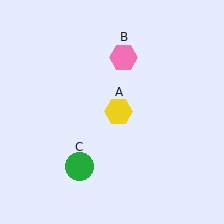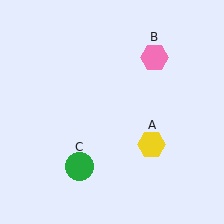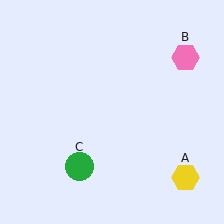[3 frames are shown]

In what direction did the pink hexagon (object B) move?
The pink hexagon (object B) moved right.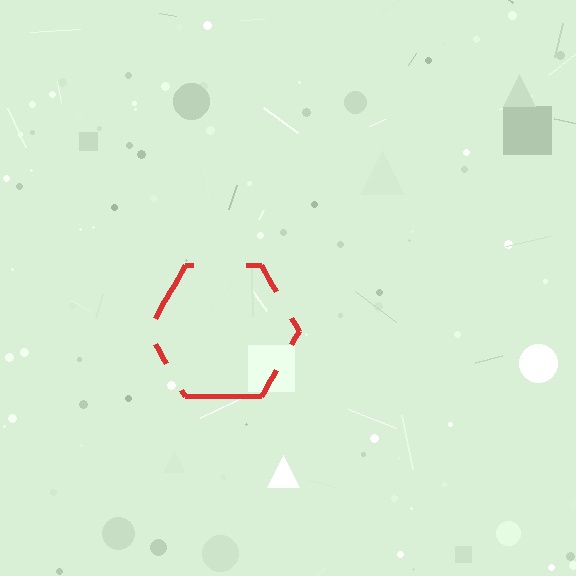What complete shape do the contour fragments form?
The contour fragments form a hexagon.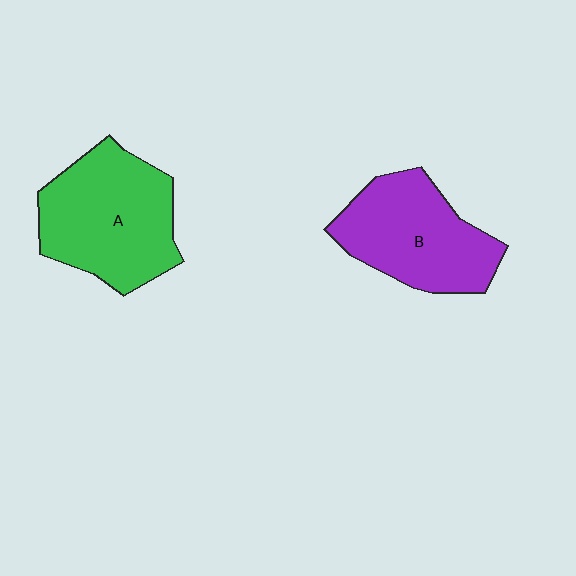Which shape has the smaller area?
Shape B (purple).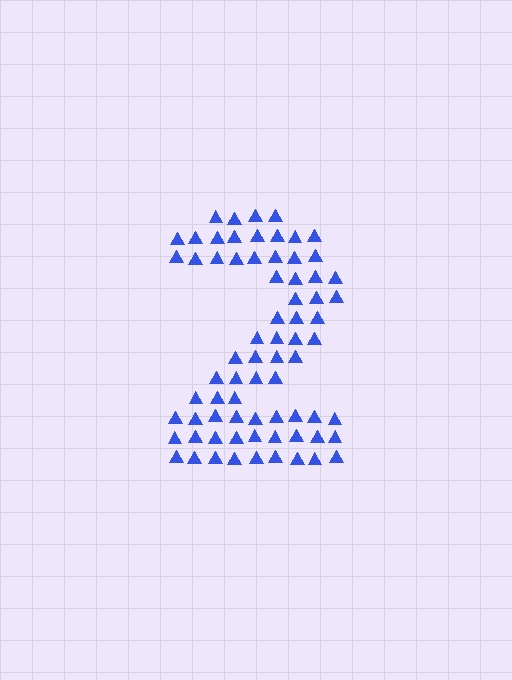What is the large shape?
The large shape is the digit 2.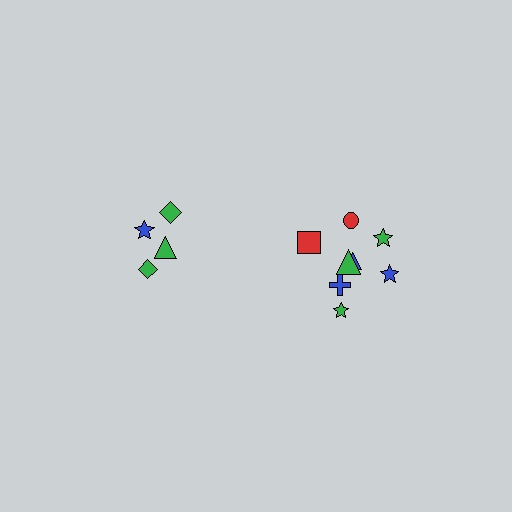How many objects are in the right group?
There are 8 objects.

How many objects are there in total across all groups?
There are 12 objects.